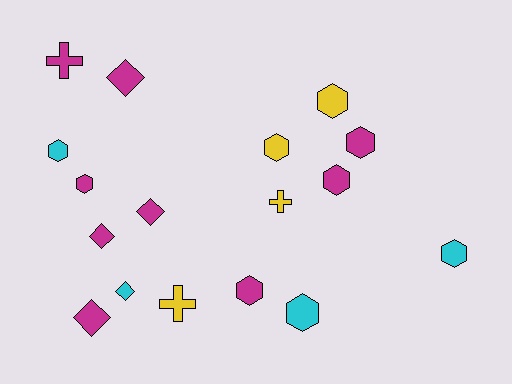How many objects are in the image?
There are 17 objects.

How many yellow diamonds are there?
There are no yellow diamonds.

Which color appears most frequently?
Magenta, with 9 objects.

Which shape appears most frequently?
Hexagon, with 9 objects.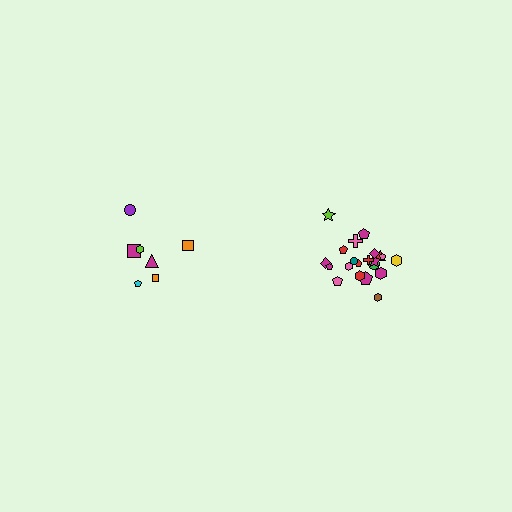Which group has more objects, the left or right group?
The right group.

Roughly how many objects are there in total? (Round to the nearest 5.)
Roughly 30 objects in total.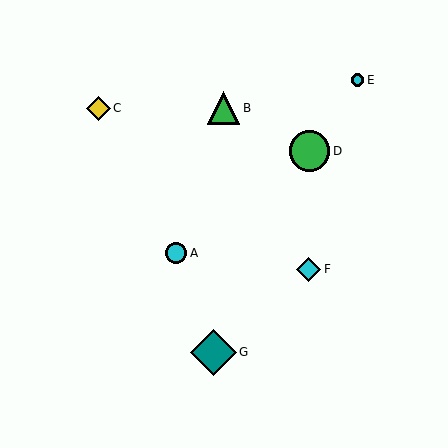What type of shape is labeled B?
Shape B is a green triangle.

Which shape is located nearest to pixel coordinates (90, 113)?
The yellow diamond (labeled C) at (98, 108) is nearest to that location.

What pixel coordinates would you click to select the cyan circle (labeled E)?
Click at (358, 80) to select the cyan circle E.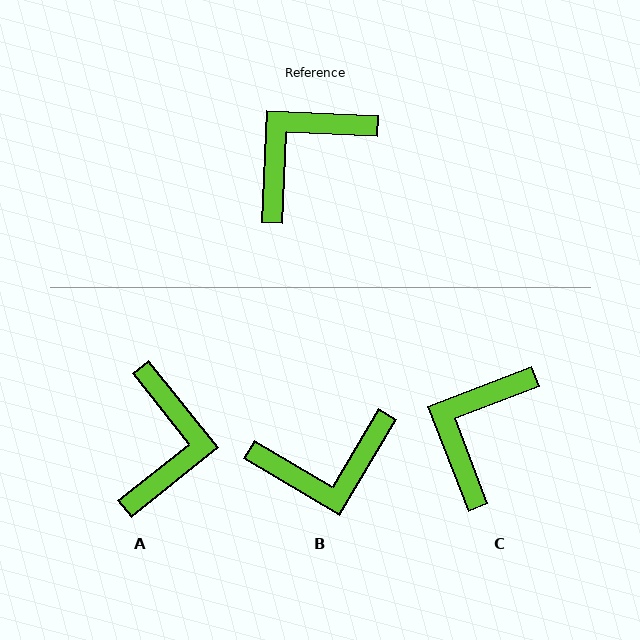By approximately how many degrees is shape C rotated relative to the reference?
Approximately 24 degrees counter-clockwise.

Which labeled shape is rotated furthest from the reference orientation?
B, about 152 degrees away.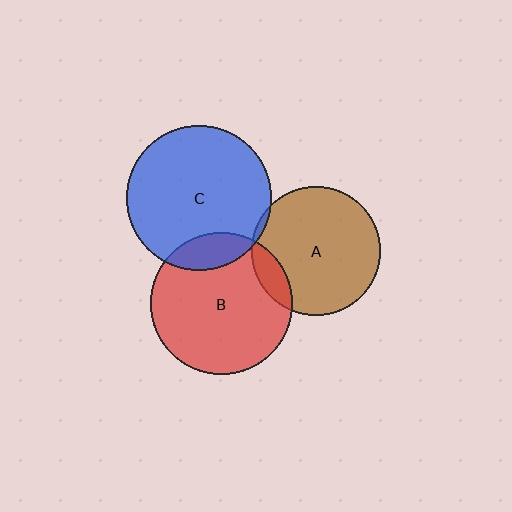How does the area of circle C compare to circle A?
Approximately 1.3 times.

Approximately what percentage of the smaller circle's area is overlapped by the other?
Approximately 5%.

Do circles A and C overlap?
Yes.